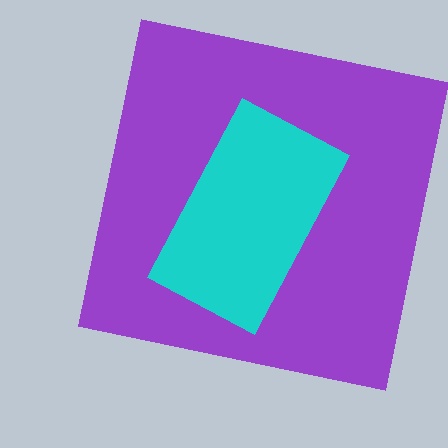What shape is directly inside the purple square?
The cyan rectangle.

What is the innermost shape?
The cyan rectangle.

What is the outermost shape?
The purple square.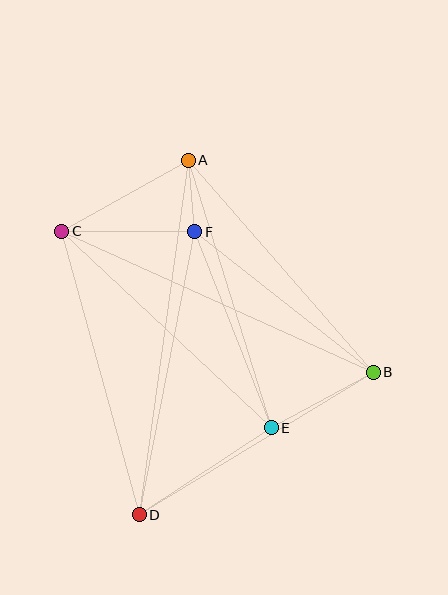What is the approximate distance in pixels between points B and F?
The distance between B and F is approximately 227 pixels.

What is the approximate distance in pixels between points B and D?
The distance between B and D is approximately 274 pixels.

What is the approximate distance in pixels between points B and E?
The distance between B and E is approximately 116 pixels.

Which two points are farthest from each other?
Points A and D are farthest from each other.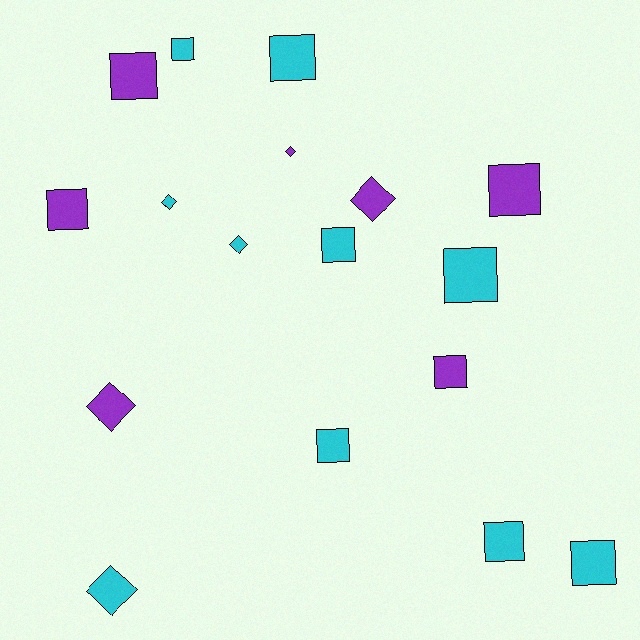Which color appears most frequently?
Cyan, with 10 objects.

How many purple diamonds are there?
There are 3 purple diamonds.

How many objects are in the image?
There are 17 objects.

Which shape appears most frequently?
Square, with 11 objects.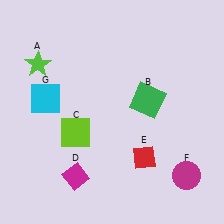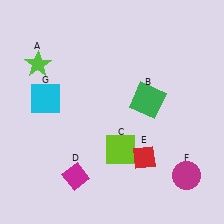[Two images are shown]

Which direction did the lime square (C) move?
The lime square (C) moved right.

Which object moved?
The lime square (C) moved right.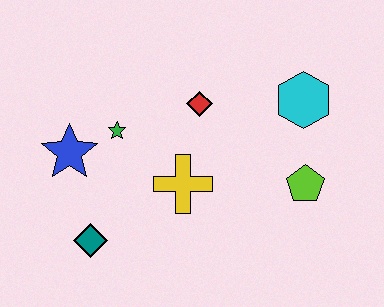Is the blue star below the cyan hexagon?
Yes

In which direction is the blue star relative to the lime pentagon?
The blue star is to the left of the lime pentagon.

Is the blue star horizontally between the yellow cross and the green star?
No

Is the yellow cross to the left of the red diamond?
Yes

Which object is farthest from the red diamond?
The teal diamond is farthest from the red diamond.